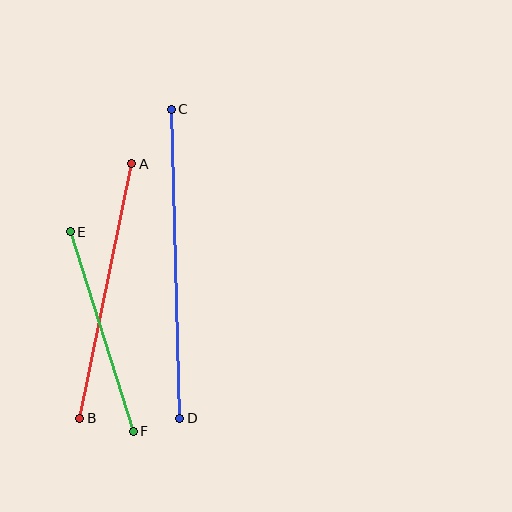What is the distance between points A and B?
The distance is approximately 260 pixels.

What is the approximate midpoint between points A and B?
The midpoint is at approximately (106, 291) pixels.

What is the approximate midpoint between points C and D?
The midpoint is at approximately (175, 264) pixels.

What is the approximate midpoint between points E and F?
The midpoint is at approximately (102, 331) pixels.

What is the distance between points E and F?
The distance is approximately 209 pixels.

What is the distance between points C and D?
The distance is approximately 309 pixels.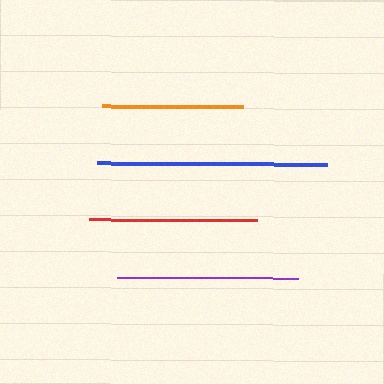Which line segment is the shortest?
The orange line is the shortest at approximately 141 pixels.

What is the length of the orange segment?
The orange segment is approximately 141 pixels long.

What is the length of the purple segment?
The purple segment is approximately 181 pixels long.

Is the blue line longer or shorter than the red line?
The blue line is longer than the red line.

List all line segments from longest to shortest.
From longest to shortest: blue, purple, red, orange.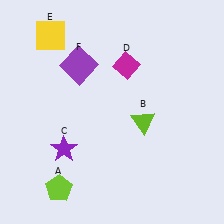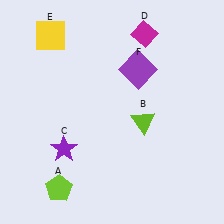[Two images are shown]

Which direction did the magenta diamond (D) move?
The magenta diamond (D) moved up.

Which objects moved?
The objects that moved are: the magenta diamond (D), the purple square (F).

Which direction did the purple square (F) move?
The purple square (F) moved right.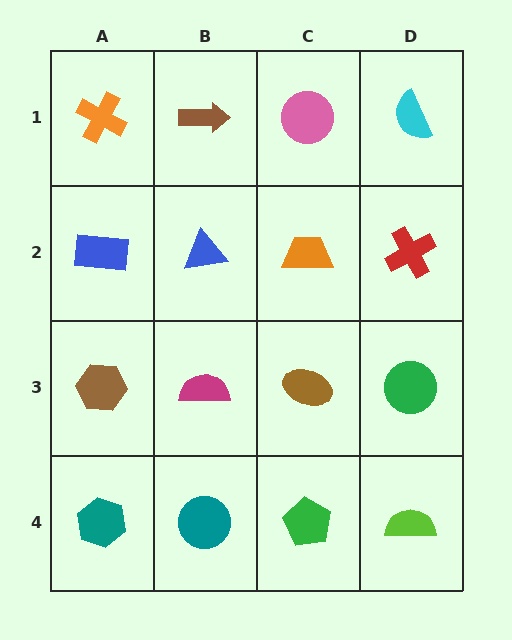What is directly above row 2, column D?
A cyan semicircle.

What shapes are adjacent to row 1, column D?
A red cross (row 2, column D), a pink circle (row 1, column C).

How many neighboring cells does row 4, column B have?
3.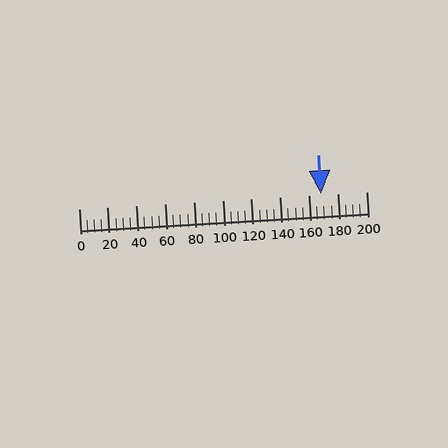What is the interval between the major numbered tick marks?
The major tick marks are spaced 20 units apart.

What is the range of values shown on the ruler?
The ruler shows values from 0 to 200.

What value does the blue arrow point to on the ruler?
The blue arrow points to approximately 168.